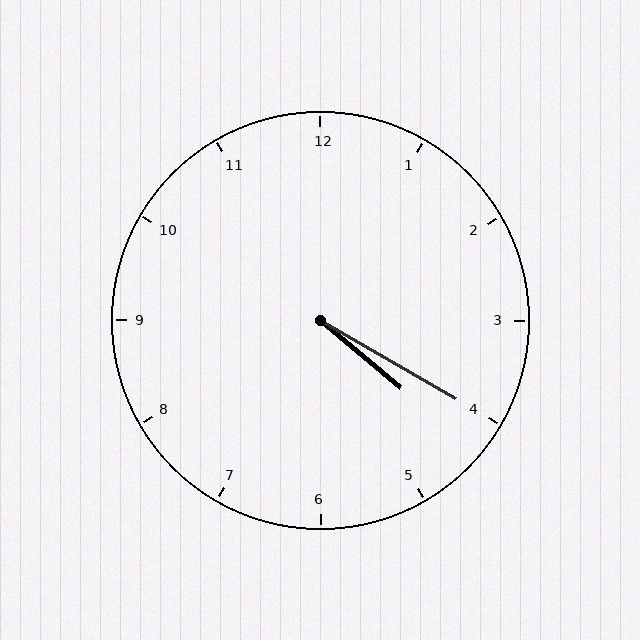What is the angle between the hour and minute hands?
Approximately 10 degrees.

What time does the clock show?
4:20.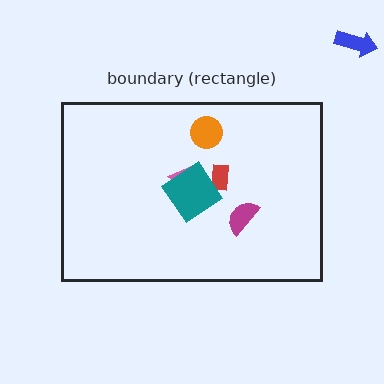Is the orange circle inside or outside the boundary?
Inside.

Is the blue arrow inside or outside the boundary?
Outside.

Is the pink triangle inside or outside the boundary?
Inside.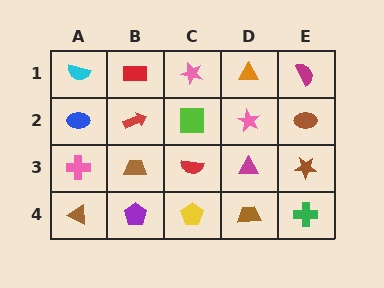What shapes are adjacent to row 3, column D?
A pink star (row 2, column D), a brown trapezoid (row 4, column D), a red semicircle (row 3, column C), a brown star (row 3, column E).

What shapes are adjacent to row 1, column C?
A lime square (row 2, column C), a red rectangle (row 1, column B), an orange triangle (row 1, column D).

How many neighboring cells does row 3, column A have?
3.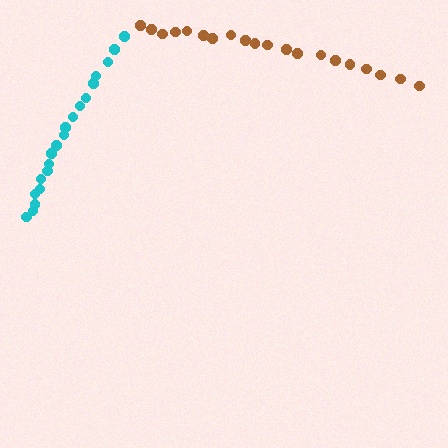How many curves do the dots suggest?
There are 2 distinct paths.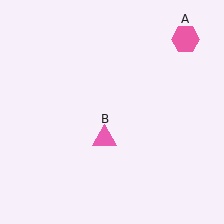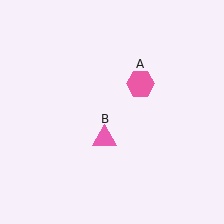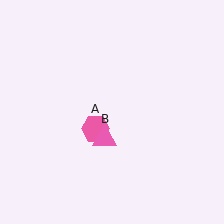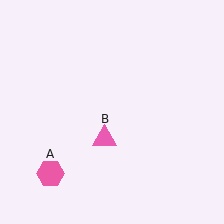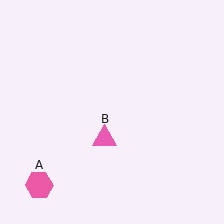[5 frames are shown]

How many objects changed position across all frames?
1 object changed position: pink hexagon (object A).